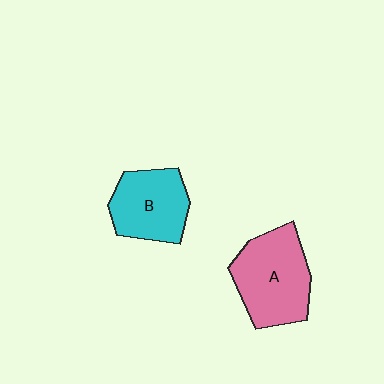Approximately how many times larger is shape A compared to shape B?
Approximately 1.3 times.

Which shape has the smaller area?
Shape B (cyan).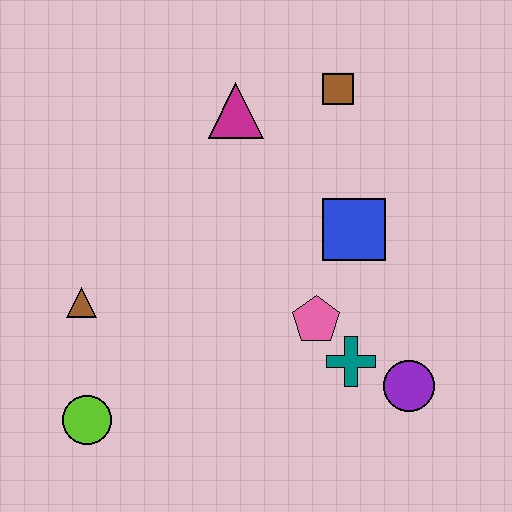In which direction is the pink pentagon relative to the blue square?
The pink pentagon is below the blue square.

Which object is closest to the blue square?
The pink pentagon is closest to the blue square.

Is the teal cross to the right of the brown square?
Yes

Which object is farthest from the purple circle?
The brown triangle is farthest from the purple circle.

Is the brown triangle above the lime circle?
Yes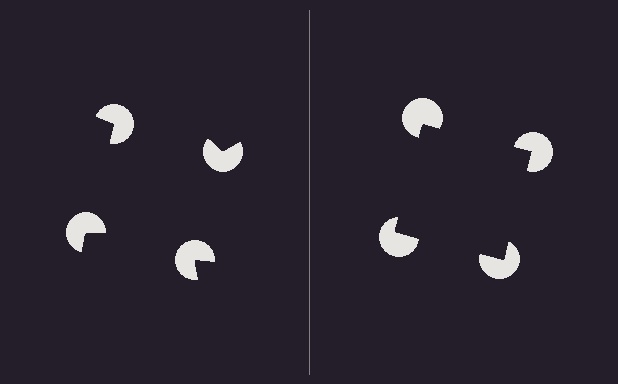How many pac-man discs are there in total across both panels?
8 — 4 on each side.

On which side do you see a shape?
An illusory square appears on the right side. On the left side the wedge cuts are rotated, so no coherent shape forms.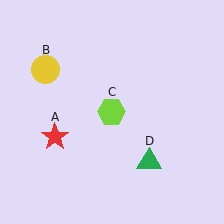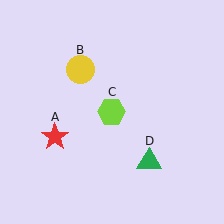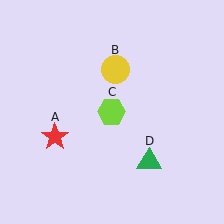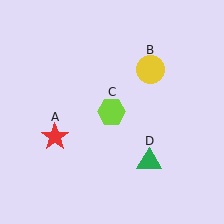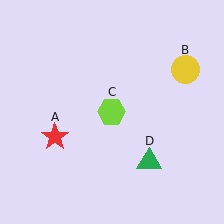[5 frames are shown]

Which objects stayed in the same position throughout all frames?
Red star (object A) and lime hexagon (object C) and green triangle (object D) remained stationary.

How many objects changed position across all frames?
1 object changed position: yellow circle (object B).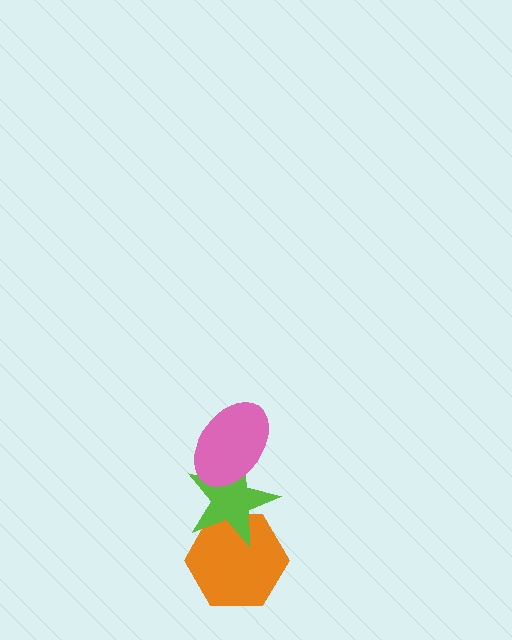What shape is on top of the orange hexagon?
The lime star is on top of the orange hexagon.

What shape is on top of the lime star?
The pink ellipse is on top of the lime star.